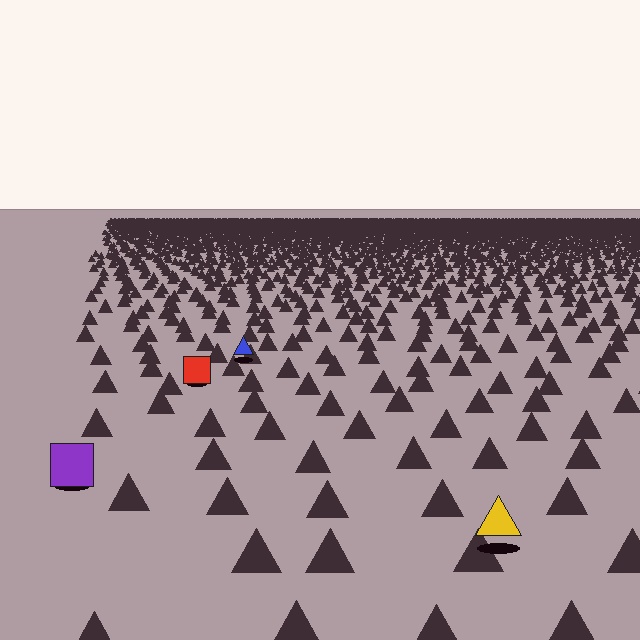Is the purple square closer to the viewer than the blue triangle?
Yes. The purple square is closer — you can tell from the texture gradient: the ground texture is coarser near it.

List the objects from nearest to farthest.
From nearest to farthest: the yellow triangle, the purple square, the red square, the blue triangle.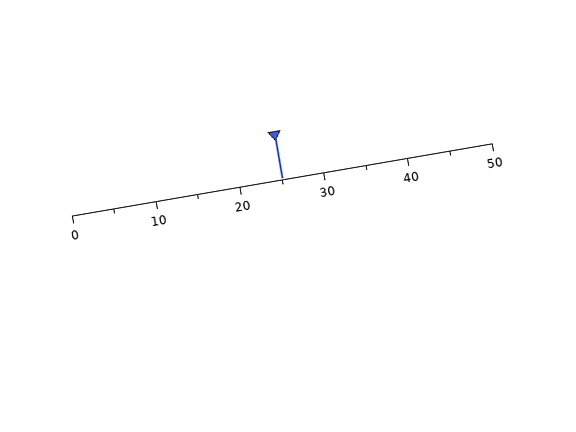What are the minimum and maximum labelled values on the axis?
The axis runs from 0 to 50.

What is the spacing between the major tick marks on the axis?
The major ticks are spaced 10 apart.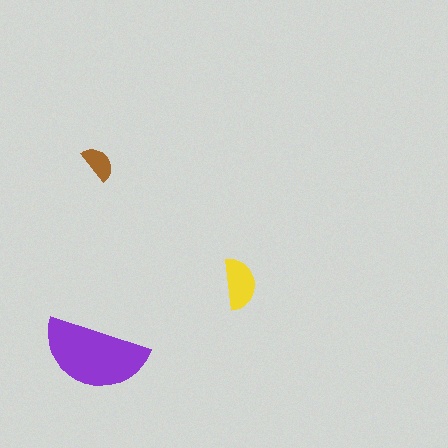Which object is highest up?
The brown semicircle is topmost.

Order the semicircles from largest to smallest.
the purple one, the yellow one, the brown one.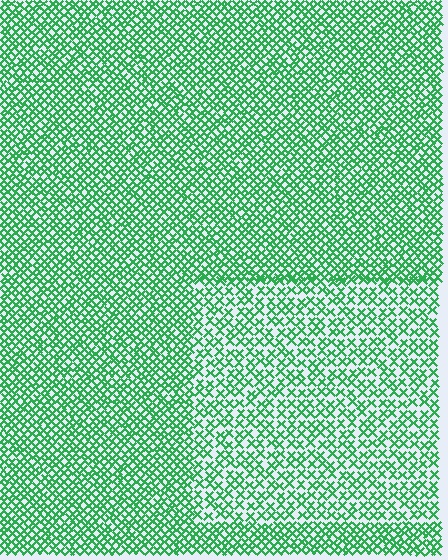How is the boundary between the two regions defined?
The boundary is defined by a change in element density (approximately 1.6x ratio). All elements are the same color, size, and shape.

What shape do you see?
I see a rectangle.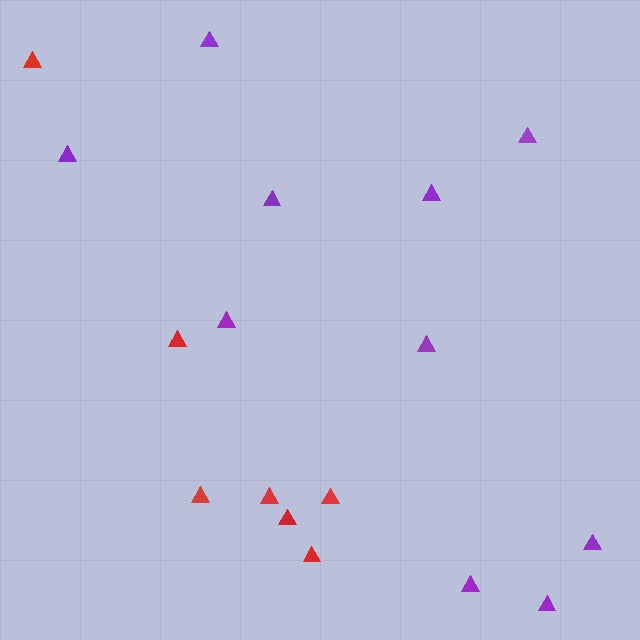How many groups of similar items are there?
There are 2 groups: one group of purple triangles (10) and one group of red triangles (7).